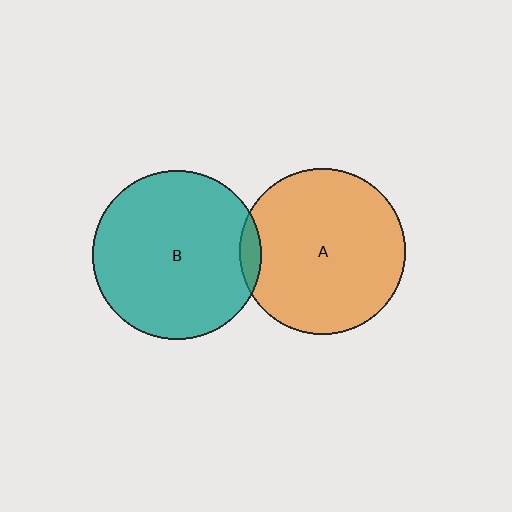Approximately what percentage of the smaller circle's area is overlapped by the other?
Approximately 5%.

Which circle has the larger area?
Circle B (teal).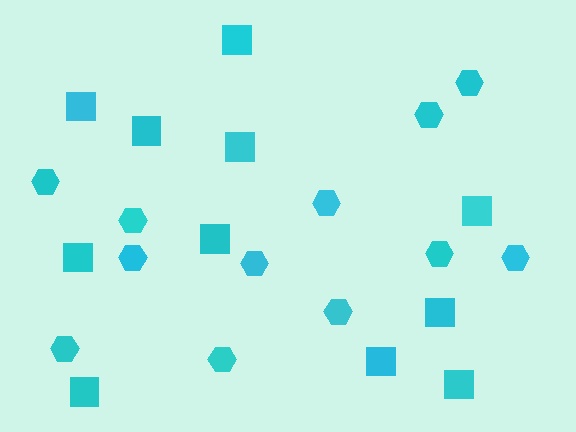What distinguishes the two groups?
There are 2 groups: one group of hexagons (12) and one group of squares (11).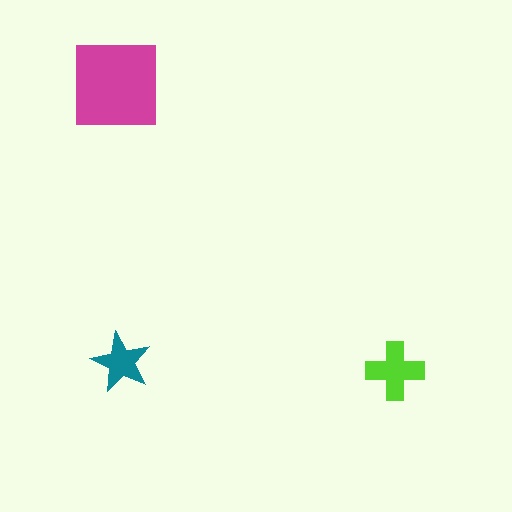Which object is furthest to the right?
The lime cross is rightmost.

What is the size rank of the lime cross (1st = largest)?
2nd.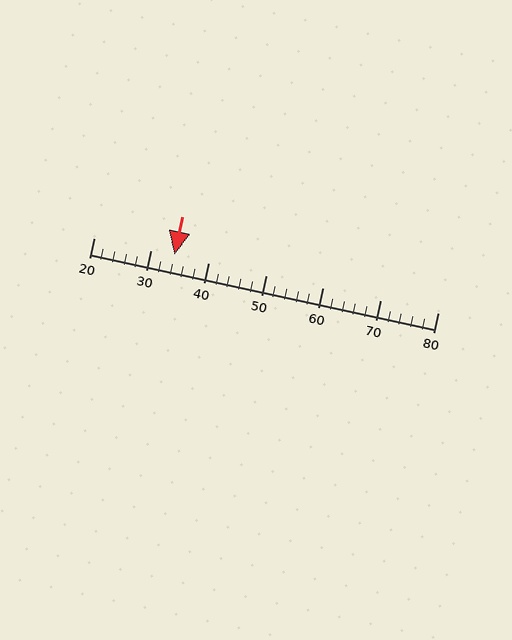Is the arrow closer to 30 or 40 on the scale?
The arrow is closer to 30.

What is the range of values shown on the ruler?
The ruler shows values from 20 to 80.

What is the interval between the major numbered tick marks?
The major tick marks are spaced 10 units apart.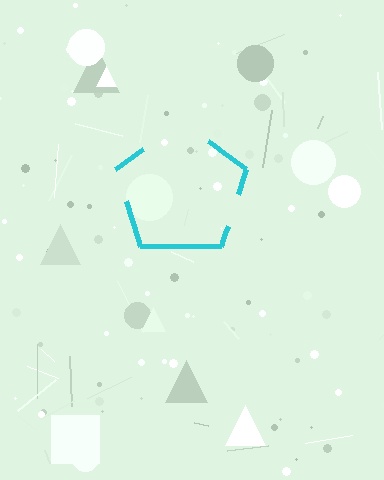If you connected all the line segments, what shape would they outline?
They would outline a pentagon.